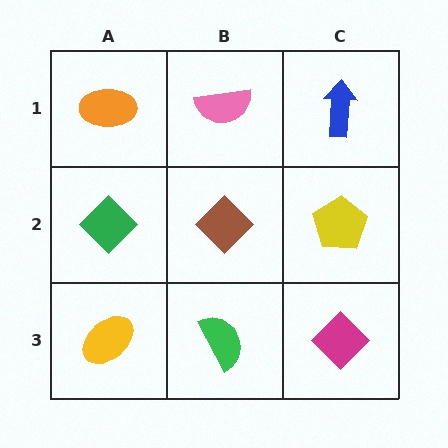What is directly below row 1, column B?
A brown diamond.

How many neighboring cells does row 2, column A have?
3.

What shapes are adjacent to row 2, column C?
A blue arrow (row 1, column C), a magenta diamond (row 3, column C), a brown diamond (row 2, column B).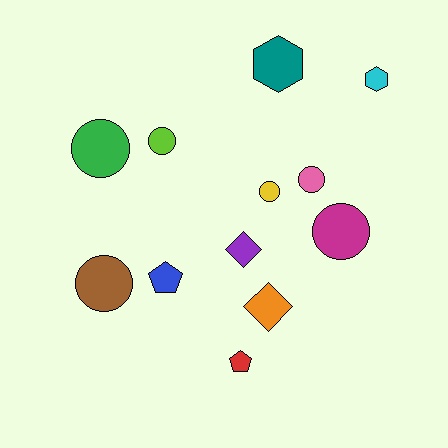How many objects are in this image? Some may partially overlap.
There are 12 objects.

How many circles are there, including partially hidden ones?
There are 6 circles.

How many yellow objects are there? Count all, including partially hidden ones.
There is 1 yellow object.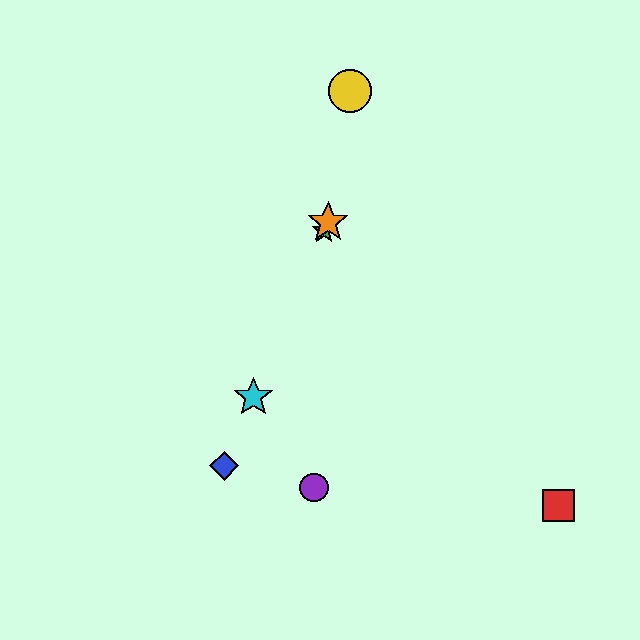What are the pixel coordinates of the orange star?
The orange star is at (328, 222).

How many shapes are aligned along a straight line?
4 shapes (the blue diamond, the green star, the orange star, the cyan star) are aligned along a straight line.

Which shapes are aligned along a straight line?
The blue diamond, the green star, the orange star, the cyan star are aligned along a straight line.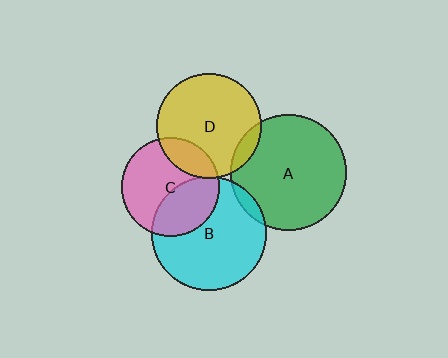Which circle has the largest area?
Circle A (green).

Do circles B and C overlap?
Yes.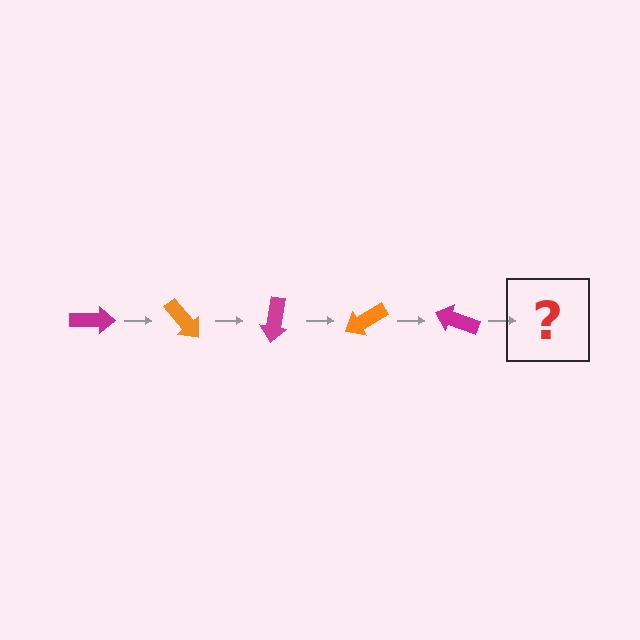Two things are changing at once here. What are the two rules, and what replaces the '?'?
The two rules are that it rotates 50 degrees each step and the color cycles through magenta and orange. The '?' should be an orange arrow, rotated 250 degrees from the start.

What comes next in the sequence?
The next element should be an orange arrow, rotated 250 degrees from the start.